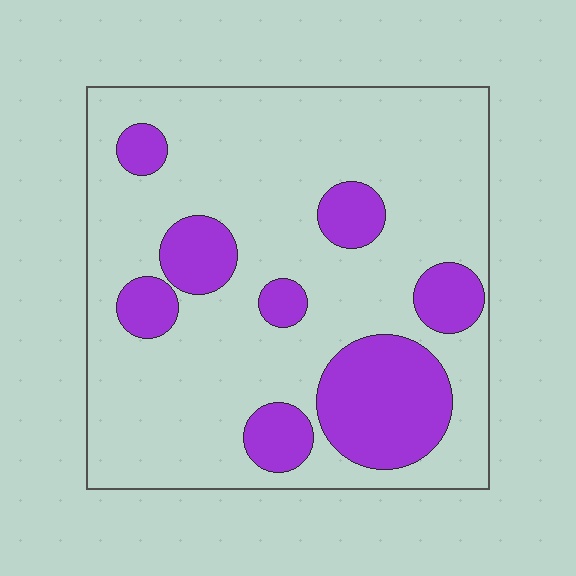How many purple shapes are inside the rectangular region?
8.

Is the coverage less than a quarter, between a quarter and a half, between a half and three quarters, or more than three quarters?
Less than a quarter.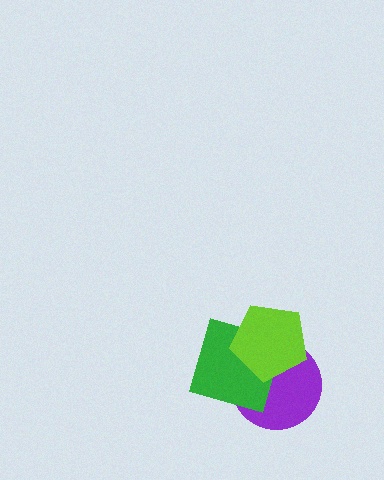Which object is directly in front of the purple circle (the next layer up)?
The green square is directly in front of the purple circle.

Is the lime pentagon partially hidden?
No, no other shape covers it.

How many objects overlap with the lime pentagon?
2 objects overlap with the lime pentagon.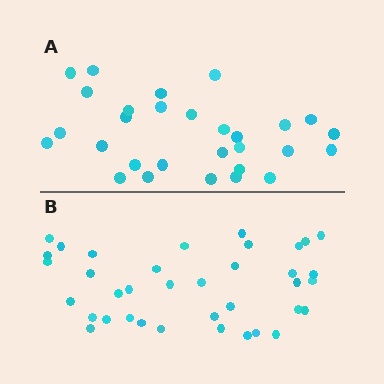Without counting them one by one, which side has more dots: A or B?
Region B (the bottom region) has more dots.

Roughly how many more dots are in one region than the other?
Region B has roughly 8 or so more dots than region A.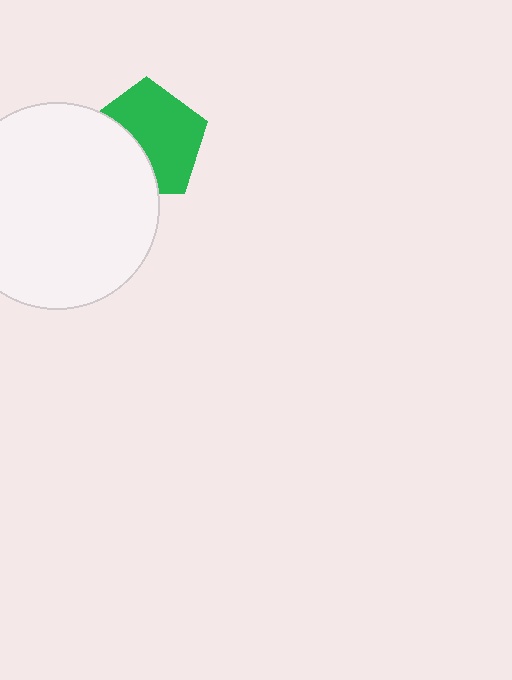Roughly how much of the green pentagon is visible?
About half of it is visible (roughly 63%).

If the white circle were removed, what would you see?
You would see the complete green pentagon.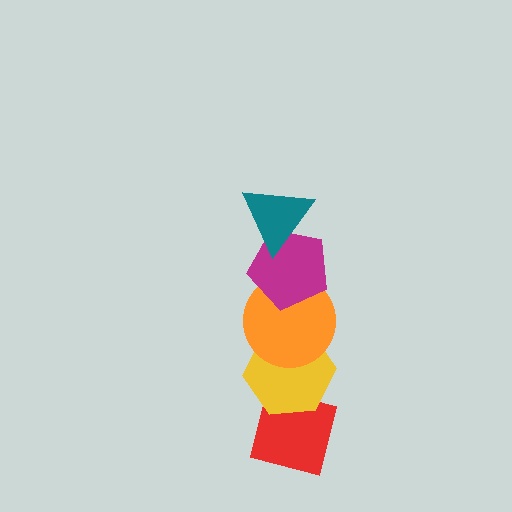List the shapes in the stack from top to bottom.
From top to bottom: the teal triangle, the magenta pentagon, the orange circle, the yellow hexagon, the red square.